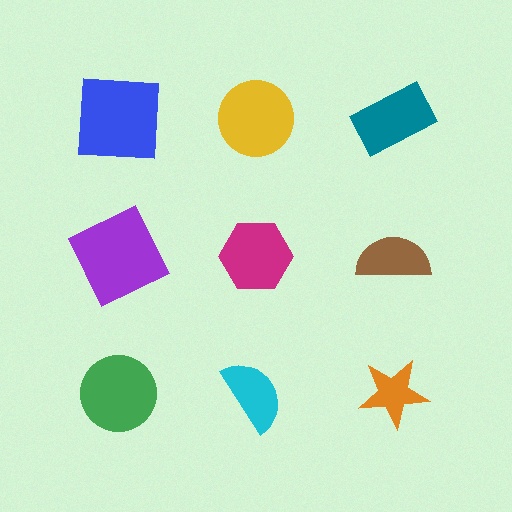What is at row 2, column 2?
A magenta hexagon.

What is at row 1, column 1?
A blue square.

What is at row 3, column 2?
A cyan semicircle.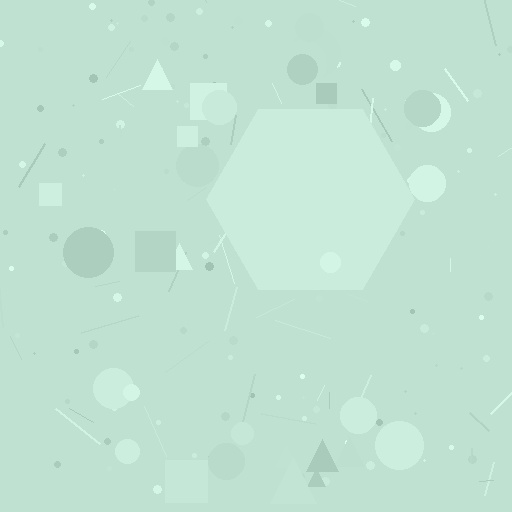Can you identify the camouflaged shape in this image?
The camouflaged shape is a hexagon.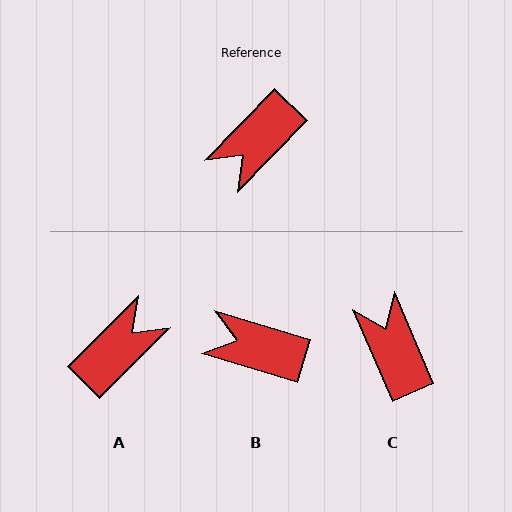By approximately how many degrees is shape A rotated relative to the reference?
Approximately 179 degrees counter-clockwise.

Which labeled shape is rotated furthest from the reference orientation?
A, about 179 degrees away.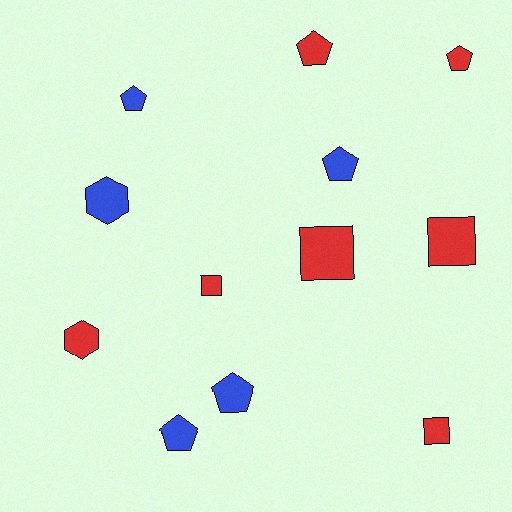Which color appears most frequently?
Red, with 7 objects.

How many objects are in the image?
There are 12 objects.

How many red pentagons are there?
There are 2 red pentagons.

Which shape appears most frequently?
Pentagon, with 6 objects.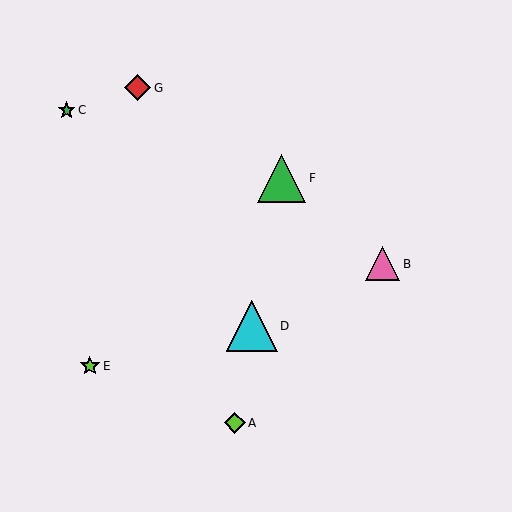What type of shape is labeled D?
Shape D is a cyan triangle.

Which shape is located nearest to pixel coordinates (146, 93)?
The red diamond (labeled G) at (138, 88) is nearest to that location.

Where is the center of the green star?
The center of the green star is at (67, 110).